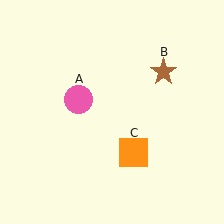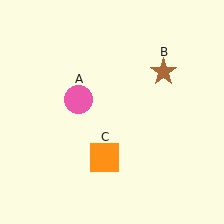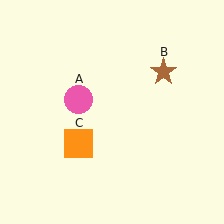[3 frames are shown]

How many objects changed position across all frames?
1 object changed position: orange square (object C).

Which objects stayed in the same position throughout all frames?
Pink circle (object A) and brown star (object B) remained stationary.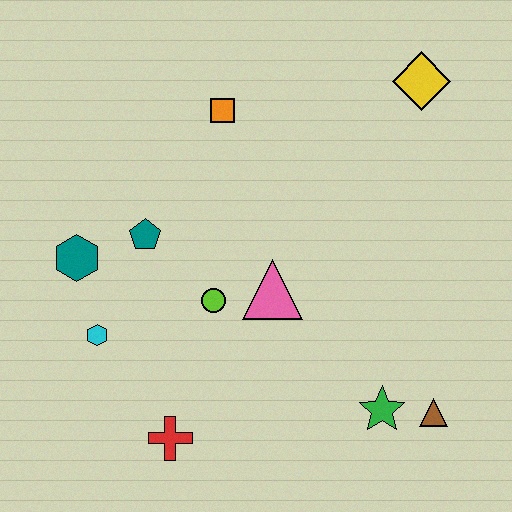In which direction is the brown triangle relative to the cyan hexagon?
The brown triangle is to the right of the cyan hexagon.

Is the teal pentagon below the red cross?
No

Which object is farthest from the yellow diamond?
The red cross is farthest from the yellow diamond.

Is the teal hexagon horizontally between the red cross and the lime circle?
No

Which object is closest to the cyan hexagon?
The teal hexagon is closest to the cyan hexagon.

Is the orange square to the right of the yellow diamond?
No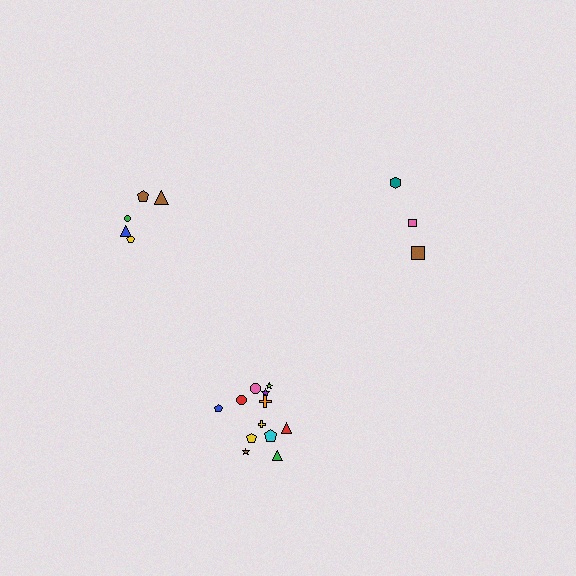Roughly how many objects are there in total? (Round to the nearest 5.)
Roughly 20 objects in total.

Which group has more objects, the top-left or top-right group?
The top-left group.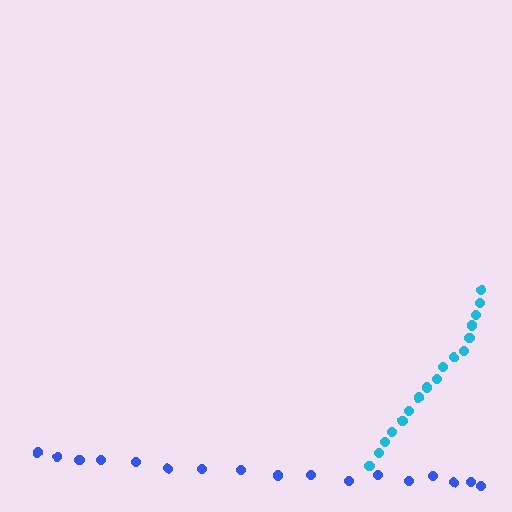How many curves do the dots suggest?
There are 2 distinct paths.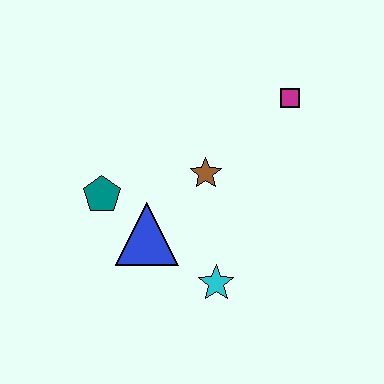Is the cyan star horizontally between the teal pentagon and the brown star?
No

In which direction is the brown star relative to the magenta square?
The brown star is to the left of the magenta square.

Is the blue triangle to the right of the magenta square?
No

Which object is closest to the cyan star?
The blue triangle is closest to the cyan star.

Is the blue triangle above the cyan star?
Yes